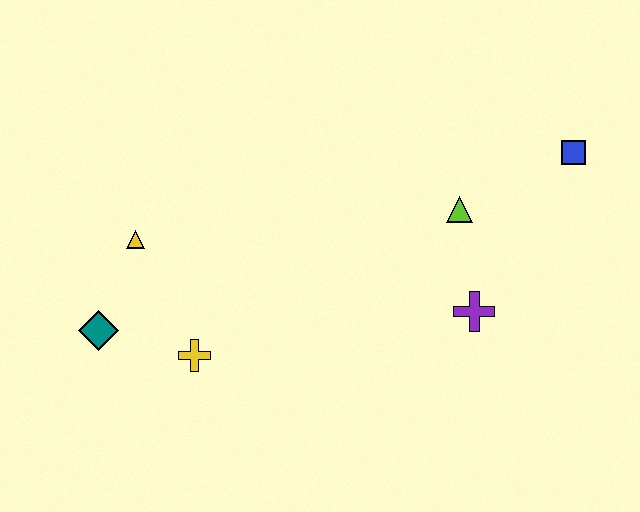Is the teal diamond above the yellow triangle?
No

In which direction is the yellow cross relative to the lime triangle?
The yellow cross is to the left of the lime triangle.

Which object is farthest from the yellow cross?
The blue square is farthest from the yellow cross.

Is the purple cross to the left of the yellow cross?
No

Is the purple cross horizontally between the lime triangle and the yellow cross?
No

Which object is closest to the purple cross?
The lime triangle is closest to the purple cross.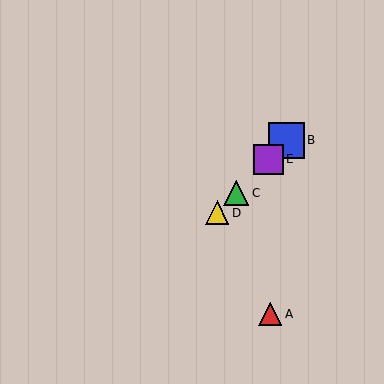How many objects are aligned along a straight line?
4 objects (B, C, D, E) are aligned along a straight line.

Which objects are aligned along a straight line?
Objects B, C, D, E are aligned along a straight line.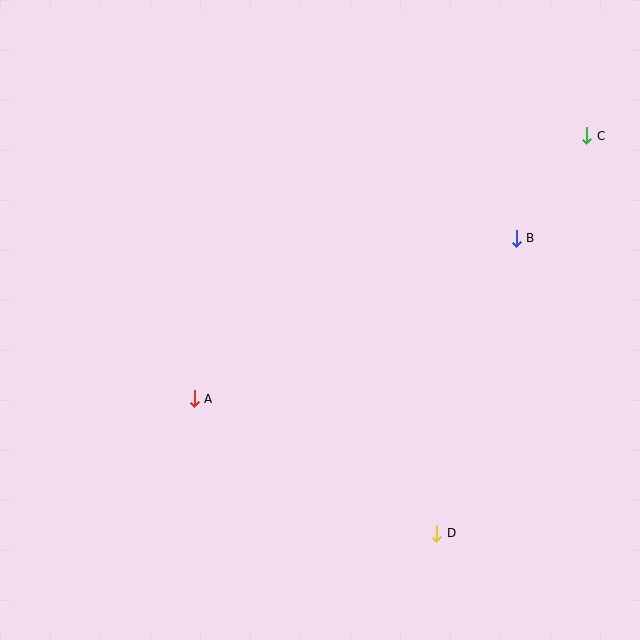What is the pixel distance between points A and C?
The distance between A and C is 473 pixels.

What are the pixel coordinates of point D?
Point D is at (437, 533).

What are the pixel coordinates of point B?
Point B is at (516, 238).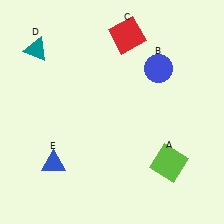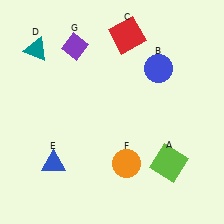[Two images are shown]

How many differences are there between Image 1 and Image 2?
There are 2 differences between the two images.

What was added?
An orange circle (F), a purple diamond (G) were added in Image 2.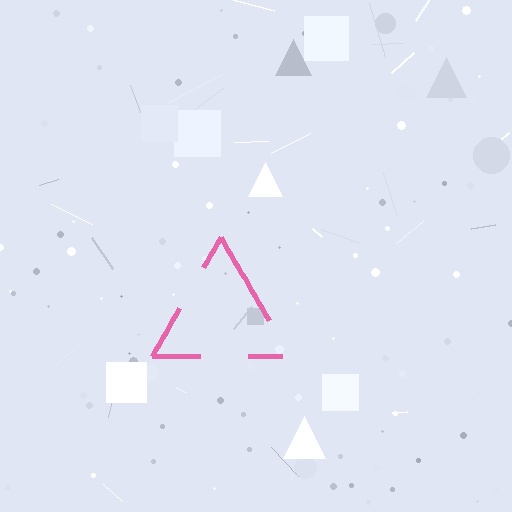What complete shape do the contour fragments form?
The contour fragments form a triangle.